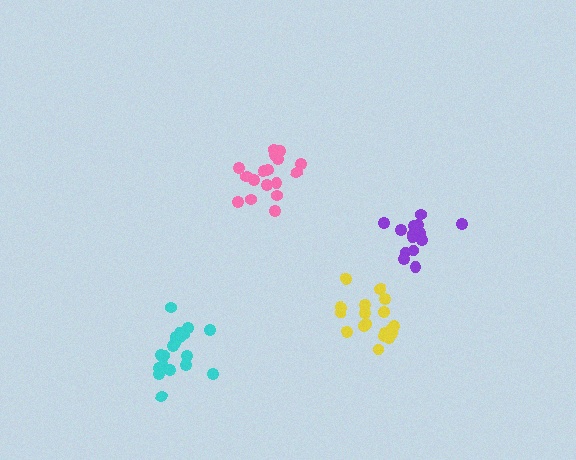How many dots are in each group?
Group 1: 21 dots, Group 2: 18 dots, Group 3: 17 dots, Group 4: 17 dots (73 total).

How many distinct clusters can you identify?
There are 4 distinct clusters.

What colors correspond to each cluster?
The clusters are colored: cyan, yellow, purple, pink.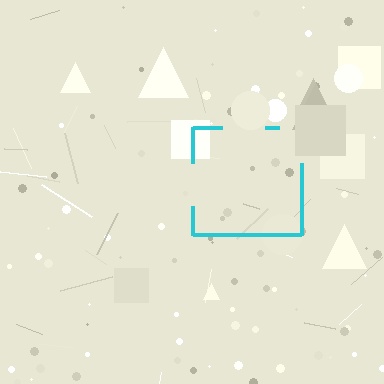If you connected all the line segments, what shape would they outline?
They would outline a square.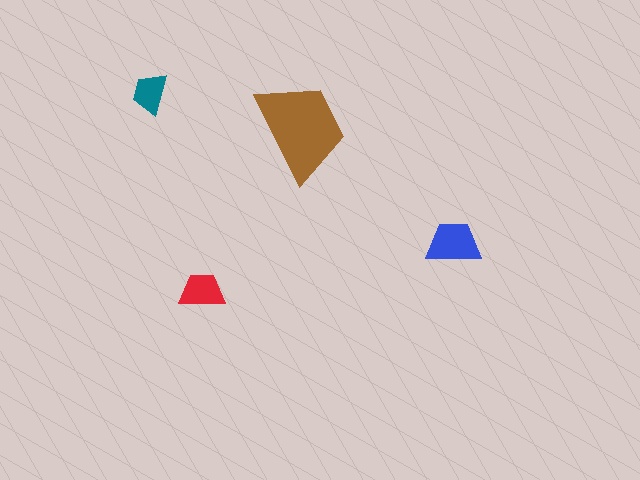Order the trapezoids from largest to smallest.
the brown one, the blue one, the red one, the teal one.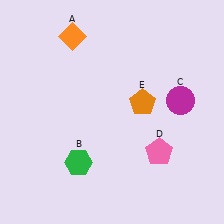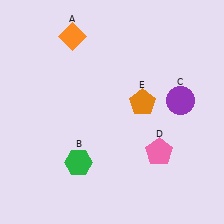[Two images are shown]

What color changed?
The circle (C) changed from magenta in Image 1 to purple in Image 2.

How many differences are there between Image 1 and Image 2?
There is 1 difference between the two images.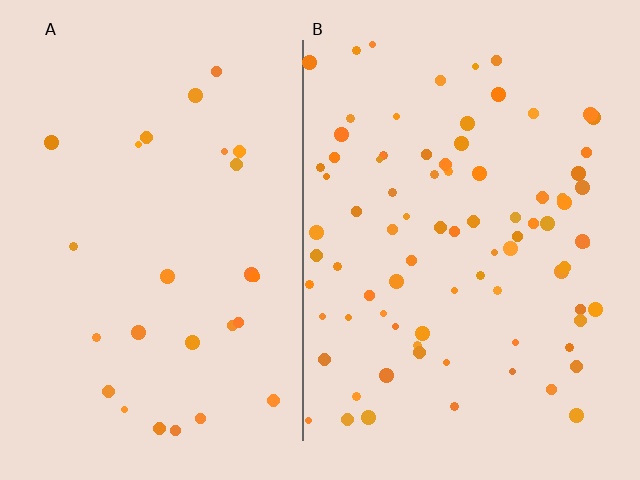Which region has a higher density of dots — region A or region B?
B (the right).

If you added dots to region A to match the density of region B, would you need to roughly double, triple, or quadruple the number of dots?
Approximately triple.